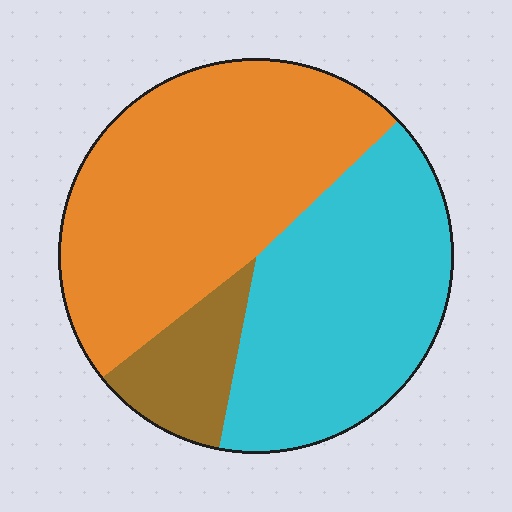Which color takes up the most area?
Orange, at roughly 50%.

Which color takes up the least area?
Brown, at roughly 10%.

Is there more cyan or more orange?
Orange.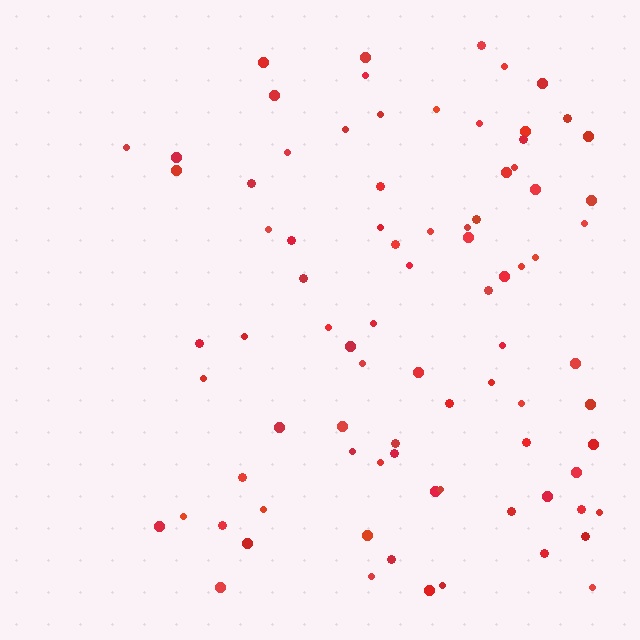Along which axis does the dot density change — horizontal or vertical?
Horizontal.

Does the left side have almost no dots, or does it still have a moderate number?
Still a moderate number, just noticeably fewer than the right.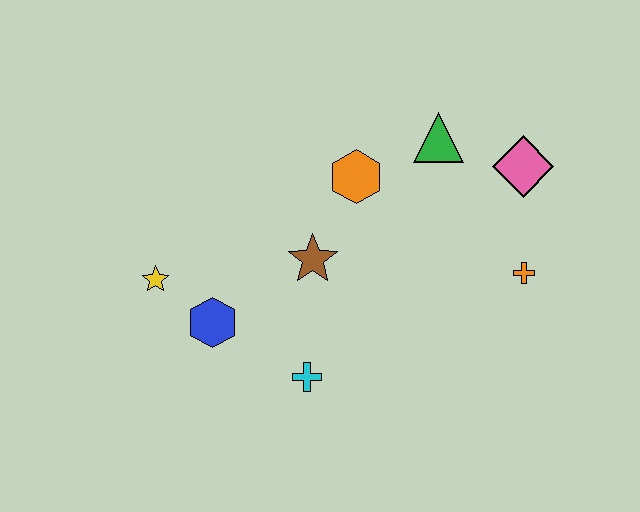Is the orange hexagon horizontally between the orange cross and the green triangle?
No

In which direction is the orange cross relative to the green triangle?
The orange cross is below the green triangle.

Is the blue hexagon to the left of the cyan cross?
Yes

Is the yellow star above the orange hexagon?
No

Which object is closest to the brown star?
The orange hexagon is closest to the brown star.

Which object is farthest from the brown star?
The pink diamond is farthest from the brown star.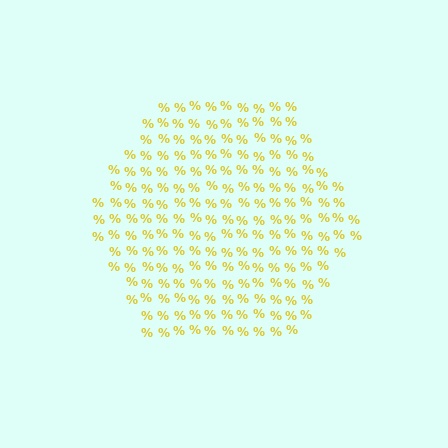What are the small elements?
The small elements are percent signs.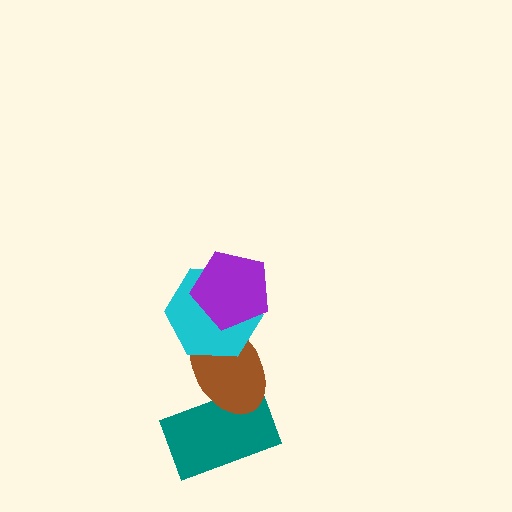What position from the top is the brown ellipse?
The brown ellipse is 3rd from the top.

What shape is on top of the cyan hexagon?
The purple pentagon is on top of the cyan hexagon.